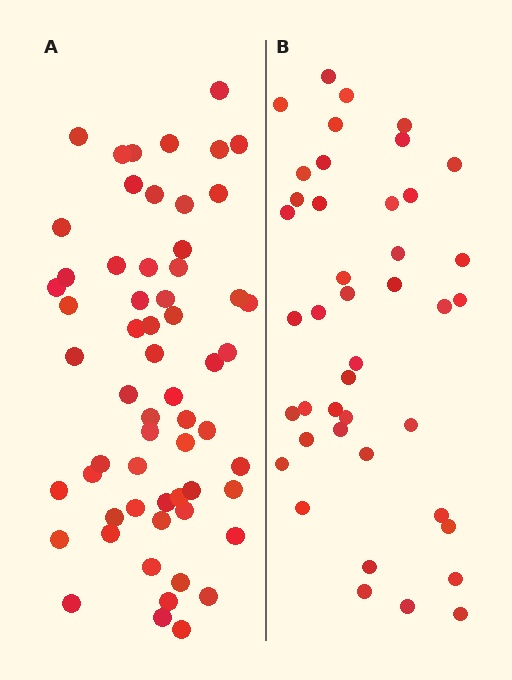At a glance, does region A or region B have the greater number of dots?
Region A (the left region) has more dots.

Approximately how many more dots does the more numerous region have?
Region A has approximately 20 more dots than region B.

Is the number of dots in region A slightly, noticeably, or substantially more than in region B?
Region A has noticeably more, but not dramatically so. The ratio is roughly 1.4 to 1.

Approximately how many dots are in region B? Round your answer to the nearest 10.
About 40 dots. (The exact count is 42, which rounds to 40.)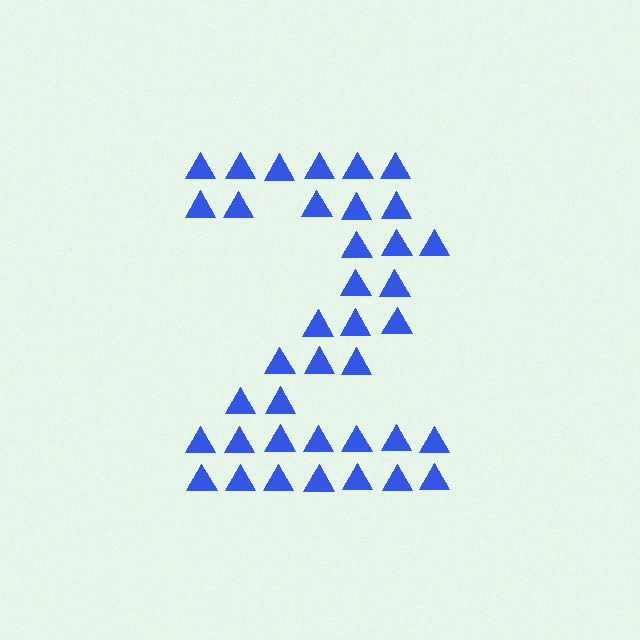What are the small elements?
The small elements are triangles.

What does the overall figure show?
The overall figure shows the digit 2.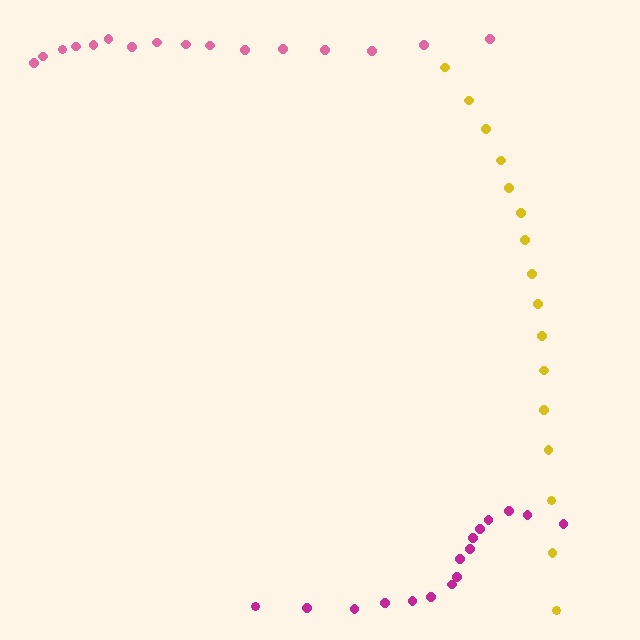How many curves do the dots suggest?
There are 3 distinct paths.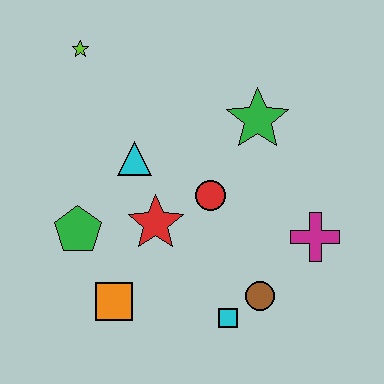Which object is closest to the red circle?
The red star is closest to the red circle.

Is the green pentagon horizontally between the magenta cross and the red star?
No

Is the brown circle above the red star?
No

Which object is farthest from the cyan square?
The lime star is farthest from the cyan square.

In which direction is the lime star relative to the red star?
The lime star is above the red star.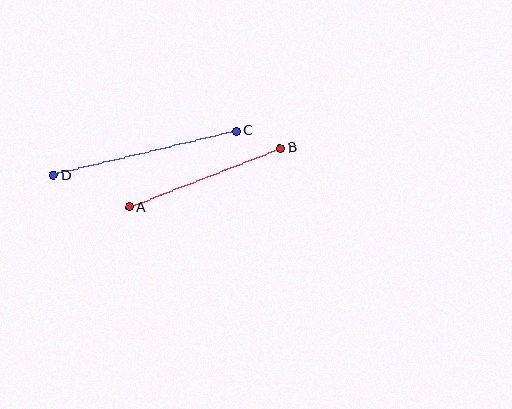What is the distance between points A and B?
The distance is approximately 162 pixels.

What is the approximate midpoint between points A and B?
The midpoint is at approximately (205, 178) pixels.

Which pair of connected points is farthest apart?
Points C and D are farthest apart.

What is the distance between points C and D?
The distance is approximately 188 pixels.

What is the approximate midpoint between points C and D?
The midpoint is at approximately (145, 153) pixels.